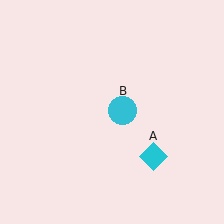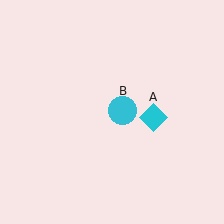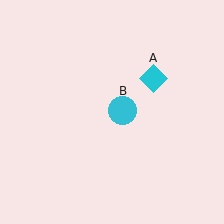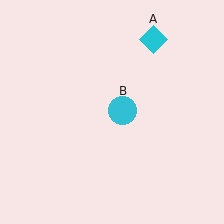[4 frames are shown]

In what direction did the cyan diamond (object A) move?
The cyan diamond (object A) moved up.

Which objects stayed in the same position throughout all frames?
Cyan circle (object B) remained stationary.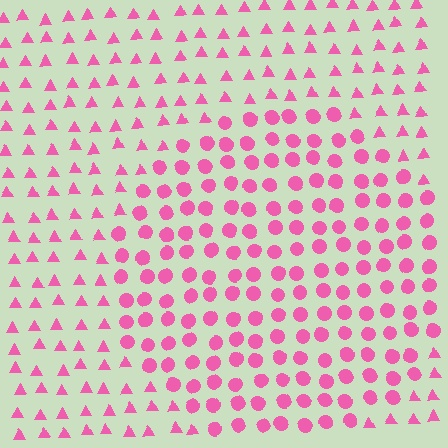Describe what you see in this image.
The image is filled with small pink elements arranged in a uniform grid. A circle-shaped region contains circles, while the surrounding area contains triangles. The boundary is defined purely by the change in element shape.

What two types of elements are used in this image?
The image uses circles inside the circle region and triangles outside it.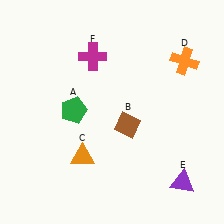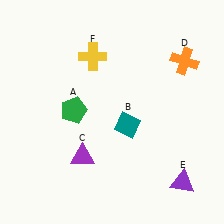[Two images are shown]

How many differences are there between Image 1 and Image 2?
There are 3 differences between the two images.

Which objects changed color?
B changed from brown to teal. C changed from orange to purple. F changed from magenta to yellow.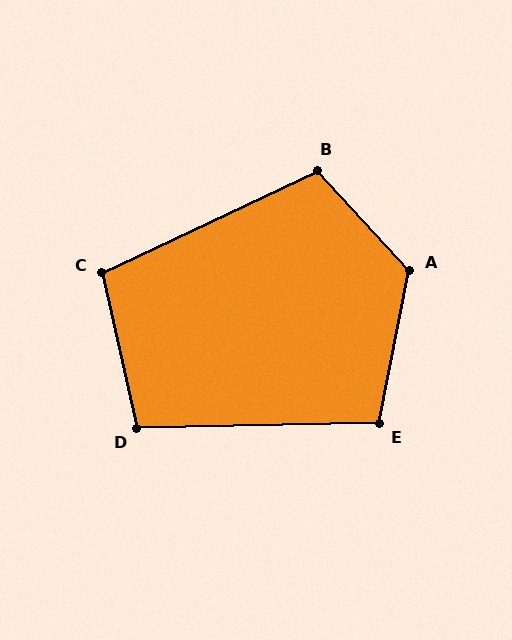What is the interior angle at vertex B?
Approximately 108 degrees (obtuse).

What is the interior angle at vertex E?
Approximately 102 degrees (obtuse).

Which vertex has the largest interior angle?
A, at approximately 126 degrees.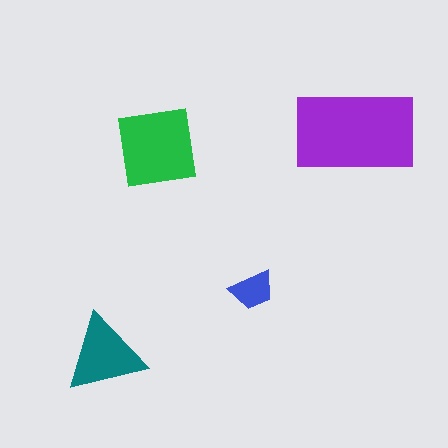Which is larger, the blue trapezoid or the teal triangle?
The teal triangle.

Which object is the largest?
The purple rectangle.